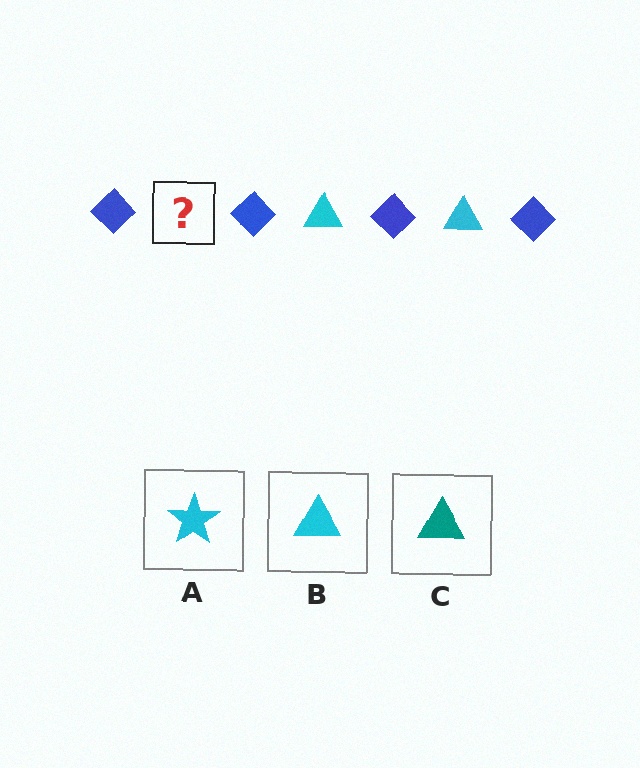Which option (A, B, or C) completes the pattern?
B.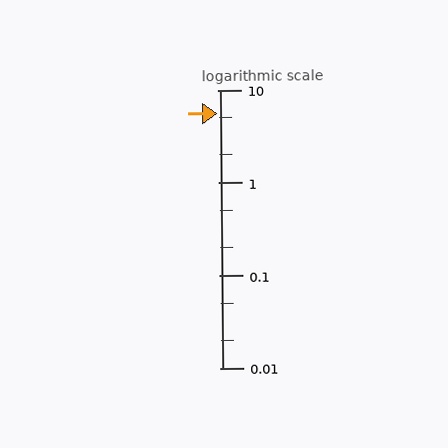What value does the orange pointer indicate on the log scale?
The pointer indicates approximately 5.6.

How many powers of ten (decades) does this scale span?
The scale spans 3 decades, from 0.01 to 10.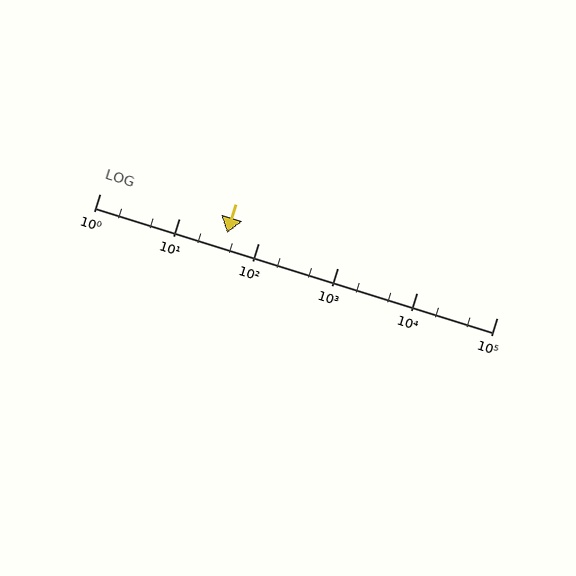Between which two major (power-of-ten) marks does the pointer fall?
The pointer is between 10 and 100.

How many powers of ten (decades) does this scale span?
The scale spans 5 decades, from 1 to 100000.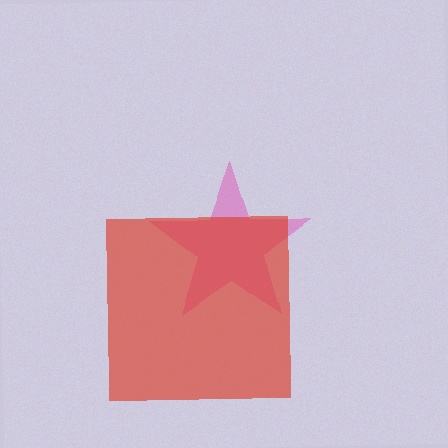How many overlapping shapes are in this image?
There are 2 overlapping shapes in the image.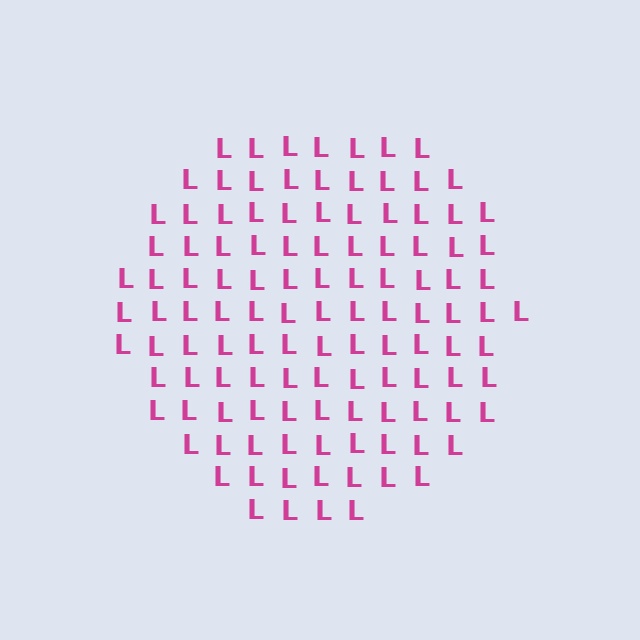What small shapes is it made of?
It is made of small letter L's.